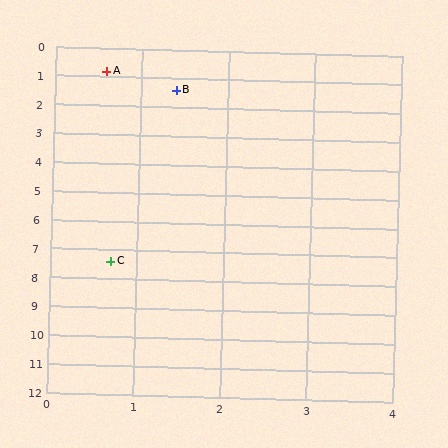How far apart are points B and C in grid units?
Points B and C are about 6.0 grid units apart.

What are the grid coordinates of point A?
Point A is at approximately (0.6, 0.8).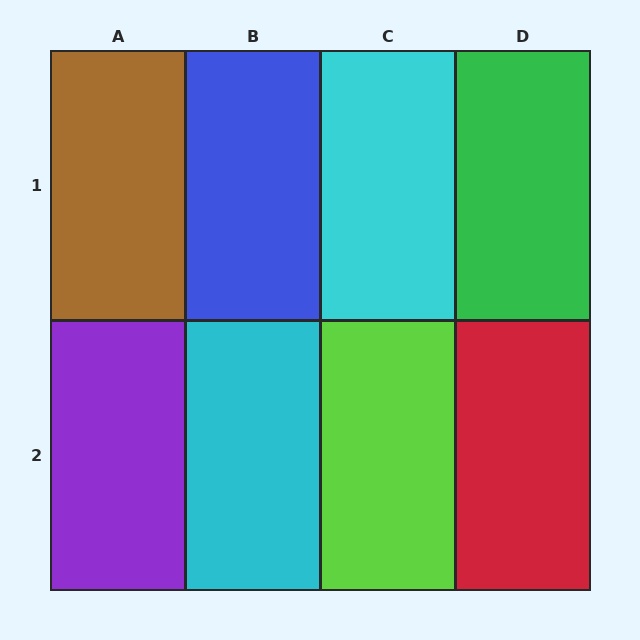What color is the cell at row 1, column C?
Cyan.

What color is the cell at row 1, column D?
Green.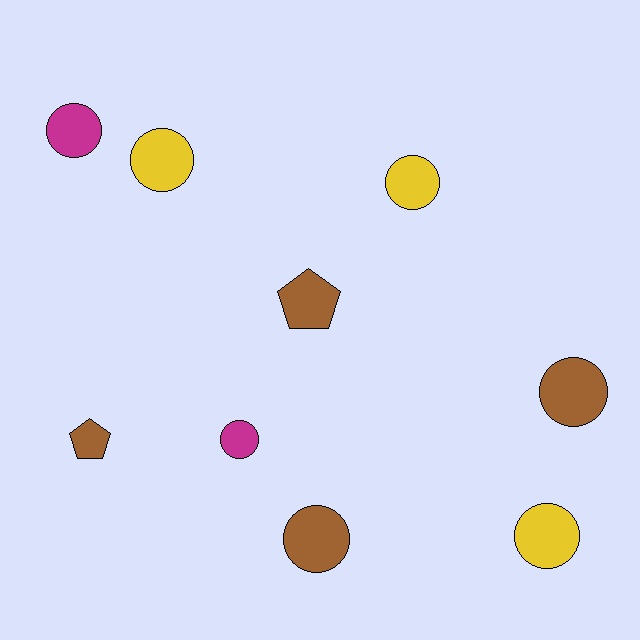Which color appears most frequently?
Brown, with 4 objects.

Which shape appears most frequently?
Circle, with 7 objects.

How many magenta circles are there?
There are 2 magenta circles.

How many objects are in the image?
There are 9 objects.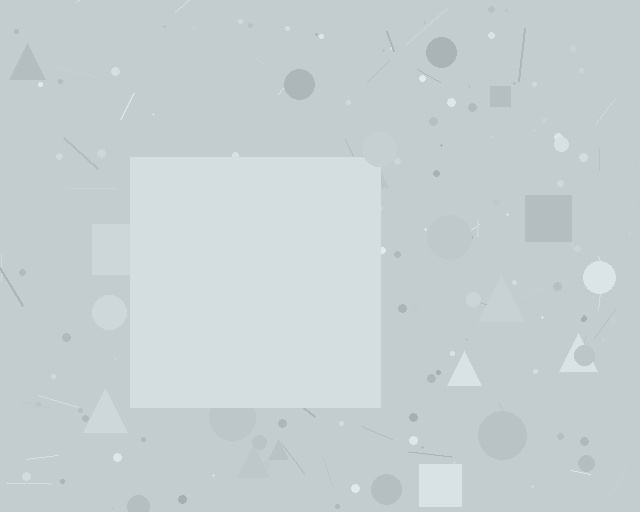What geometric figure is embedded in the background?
A square is embedded in the background.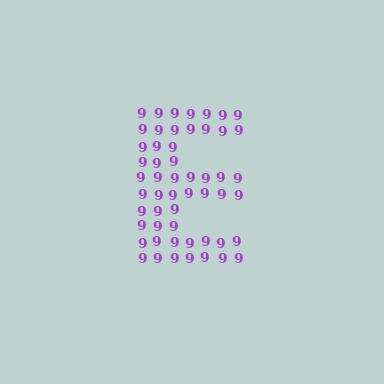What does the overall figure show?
The overall figure shows the letter E.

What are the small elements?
The small elements are digit 9's.